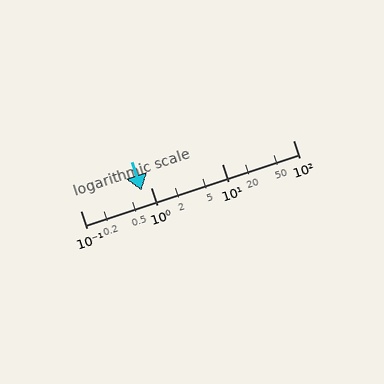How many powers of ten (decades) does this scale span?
The scale spans 3 decades, from 0.1 to 100.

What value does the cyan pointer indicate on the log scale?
The pointer indicates approximately 0.73.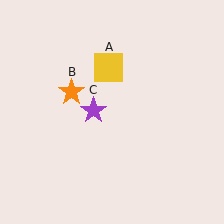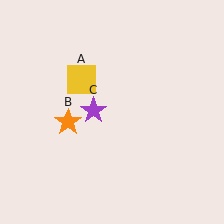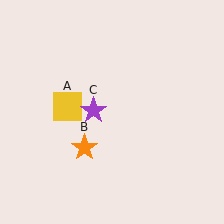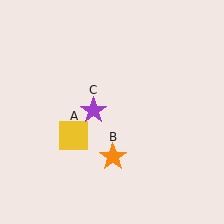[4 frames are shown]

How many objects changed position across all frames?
2 objects changed position: yellow square (object A), orange star (object B).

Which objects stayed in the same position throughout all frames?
Purple star (object C) remained stationary.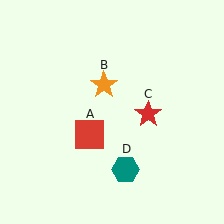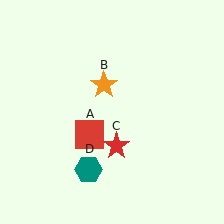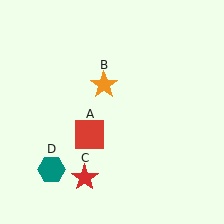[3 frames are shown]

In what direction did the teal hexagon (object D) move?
The teal hexagon (object D) moved left.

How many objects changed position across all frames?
2 objects changed position: red star (object C), teal hexagon (object D).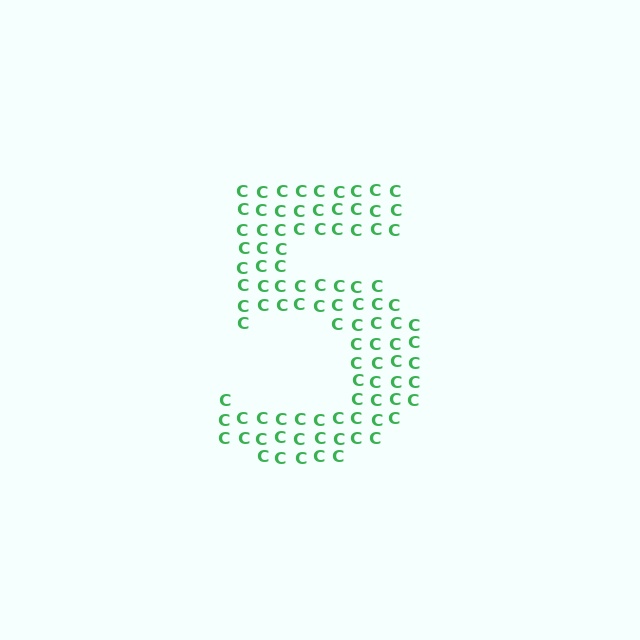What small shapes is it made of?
It is made of small letter C's.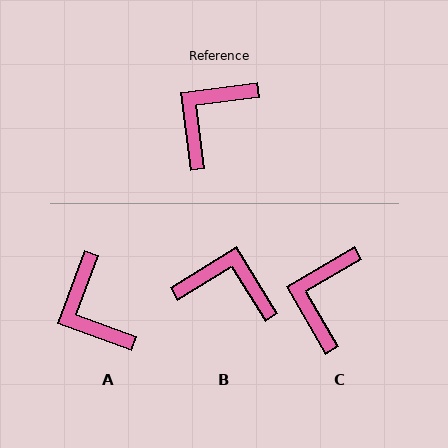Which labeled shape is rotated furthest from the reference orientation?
B, about 66 degrees away.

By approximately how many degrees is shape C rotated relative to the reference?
Approximately 23 degrees counter-clockwise.